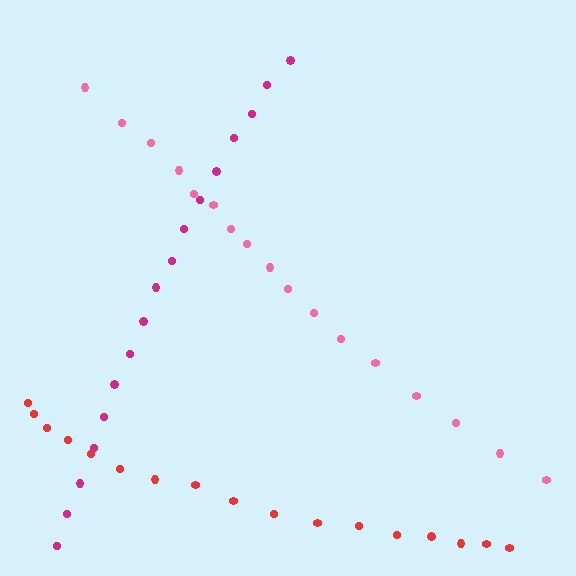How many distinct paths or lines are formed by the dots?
There are 3 distinct paths.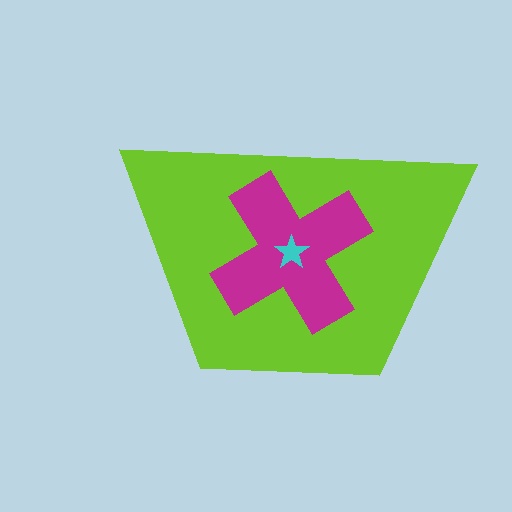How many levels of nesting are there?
3.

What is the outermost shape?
The lime trapezoid.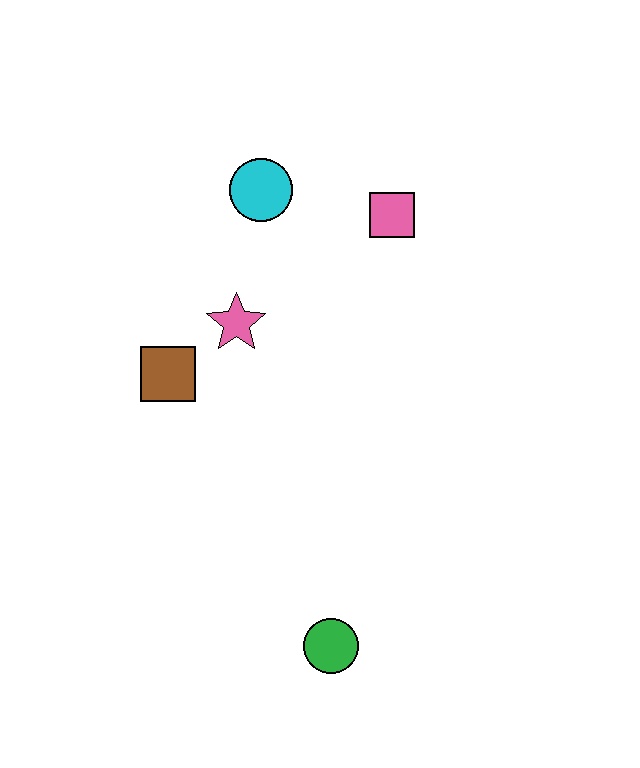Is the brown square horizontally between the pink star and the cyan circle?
No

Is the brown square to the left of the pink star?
Yes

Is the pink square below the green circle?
No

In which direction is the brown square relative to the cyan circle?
The brown square is below the cyan circle.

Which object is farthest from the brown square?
The green circle is farthest from the brown square.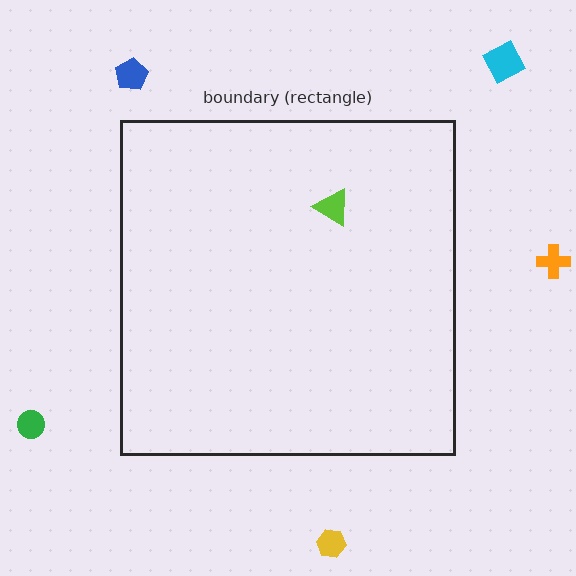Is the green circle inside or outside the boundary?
Outside.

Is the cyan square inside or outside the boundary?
Outside.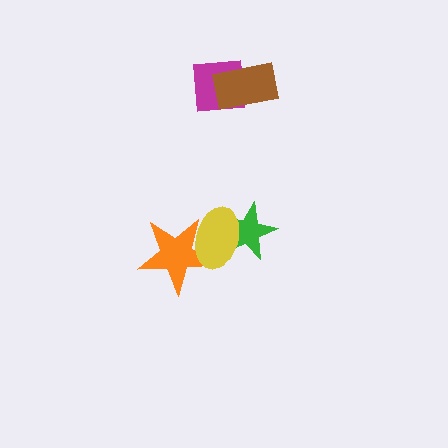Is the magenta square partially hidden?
Yes, it is partially covered by another shape.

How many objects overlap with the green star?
1 object overlaps with the green star.